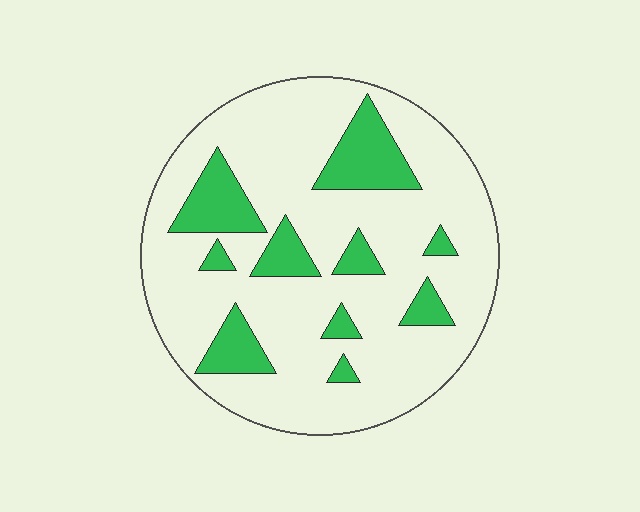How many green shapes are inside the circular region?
10.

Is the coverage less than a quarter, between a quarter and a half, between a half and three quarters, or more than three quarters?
Less than a quarter.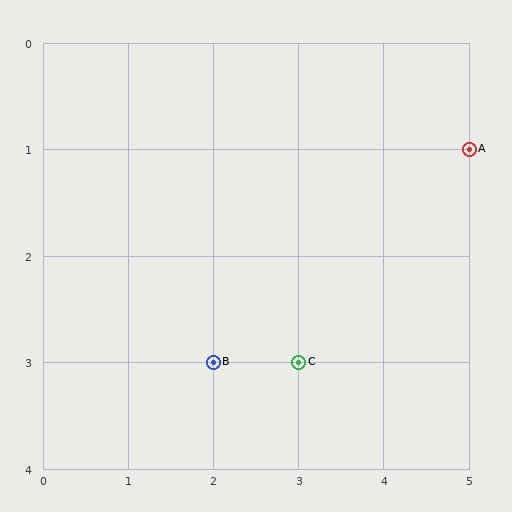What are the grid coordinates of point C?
Point C is at grid coordinates (3, 3).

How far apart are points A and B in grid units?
Points A and B are 3 columns and 2 rows apart (about 3.6 grid units diagonally).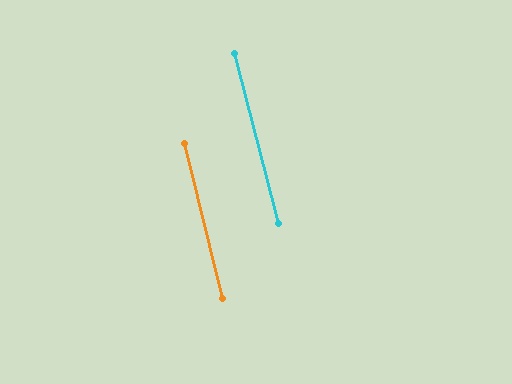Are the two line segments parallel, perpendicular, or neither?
Parallel — their directions differ by only 0.8°.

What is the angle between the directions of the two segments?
Approximately 1 degree.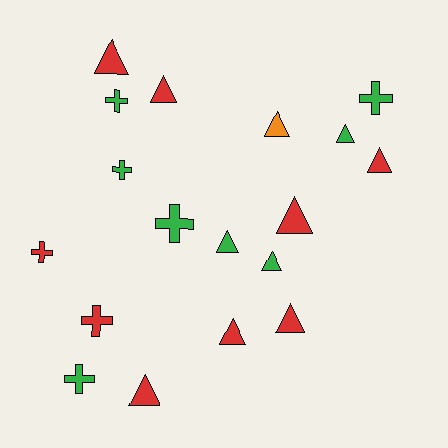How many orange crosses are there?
There are no orange crosses.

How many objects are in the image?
There are 18 objects.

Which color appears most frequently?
Red, with 9 objects.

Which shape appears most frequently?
Triangle, with 11 objects.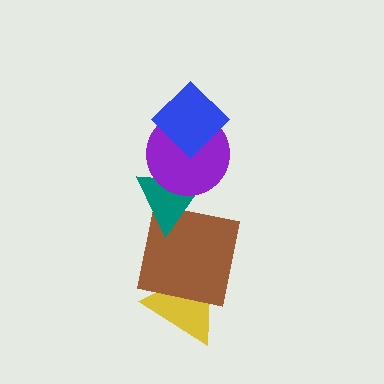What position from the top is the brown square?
The brown square is 4th from the top.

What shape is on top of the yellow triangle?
The brown square is on top of the yellow triangle.